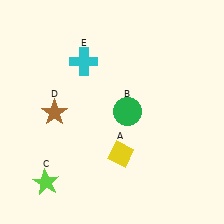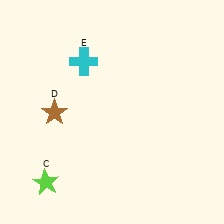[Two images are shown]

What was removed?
The green circle (B), the yellow diamond (A) were removed in Image 2.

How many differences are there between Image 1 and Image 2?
There are 2 differences between the two images.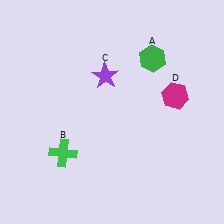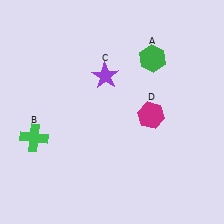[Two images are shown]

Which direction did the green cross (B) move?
The green cross (B) moved left.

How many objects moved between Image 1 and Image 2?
2 objects moved between the two images.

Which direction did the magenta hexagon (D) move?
The magenta hexagon (D) moved left.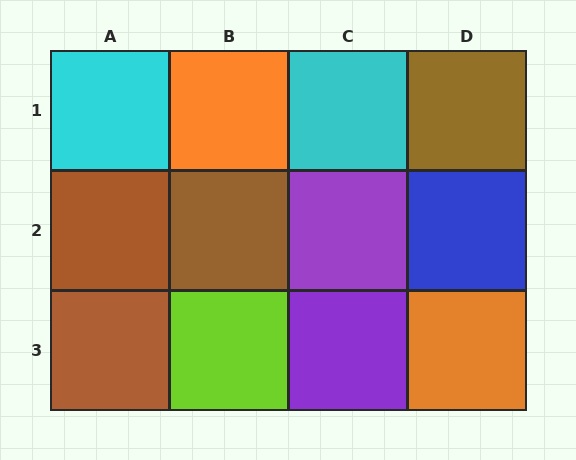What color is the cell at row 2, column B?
Brown.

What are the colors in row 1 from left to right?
Cyan, orange, cyan, brown.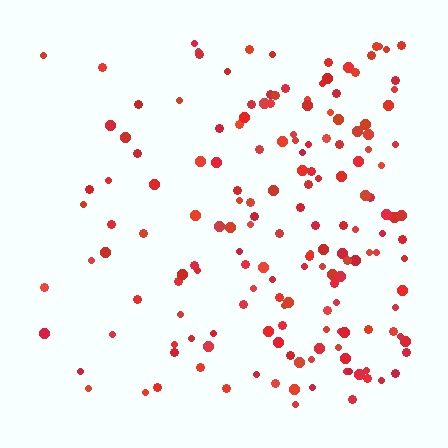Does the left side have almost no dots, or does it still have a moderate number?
Still a moderate number, just noticeably fewer than the right.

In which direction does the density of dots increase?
From left to right, with the right side densest.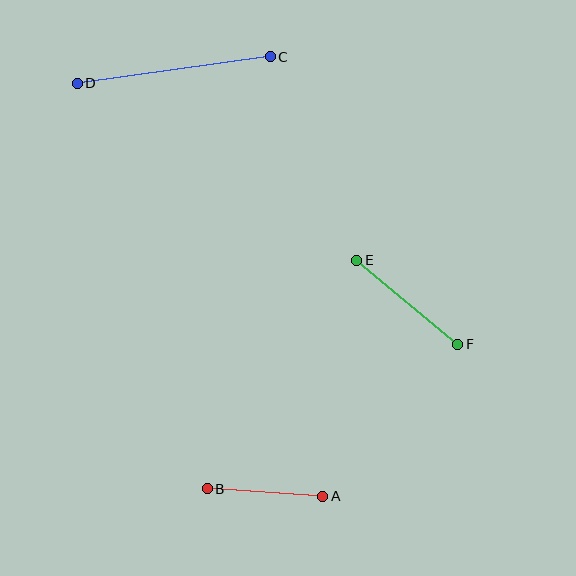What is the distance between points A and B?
The distance is approximately 116 pixels.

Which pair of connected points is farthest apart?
Points C and D are farthest apart.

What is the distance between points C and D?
The distance is approximately 195 pixels.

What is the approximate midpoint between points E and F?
The midpoint is at approximately (407, 302) pixels.